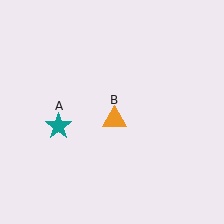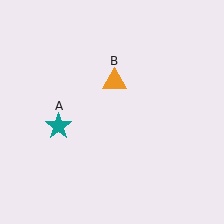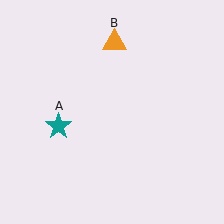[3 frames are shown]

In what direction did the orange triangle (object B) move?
The orange triangle (object B) moved up.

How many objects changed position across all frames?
1 object changed position: orange triangle (object B).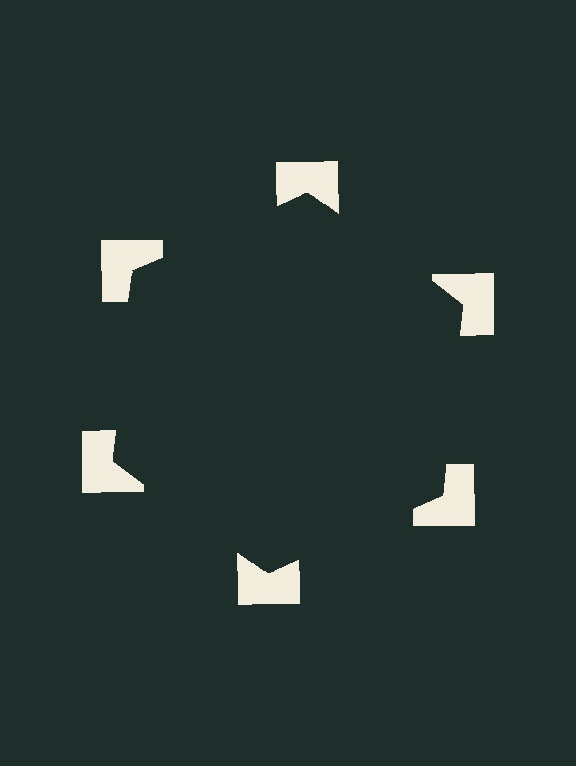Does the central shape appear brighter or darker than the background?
It typically appears slightly darker than the background, even though no actual brightness change is drawn.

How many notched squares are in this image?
There are 6 — one at each vertex of the illusory hexagon.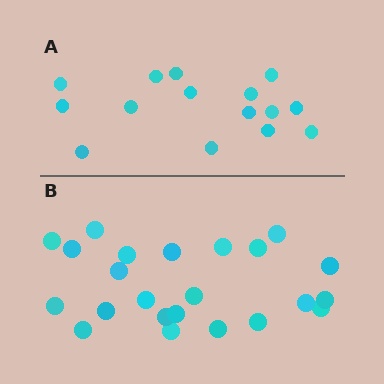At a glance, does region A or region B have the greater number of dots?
Region B (the bottom region) has more dots.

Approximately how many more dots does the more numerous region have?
Region B has roughly 8 or so more dots than region A.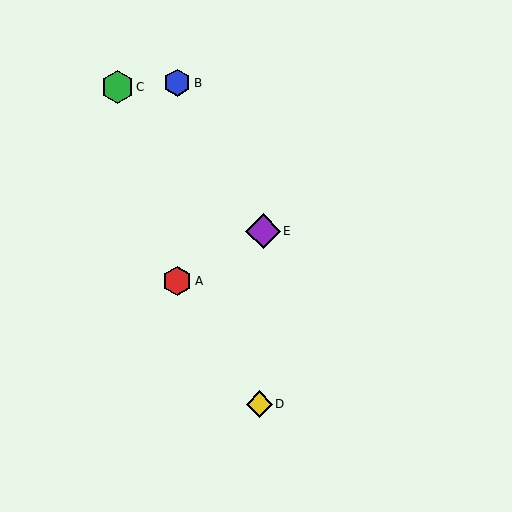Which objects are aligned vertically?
Objects A, B are aligned vertically.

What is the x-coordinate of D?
Object D is at x≈259.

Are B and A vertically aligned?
Yes, both are at x≈177.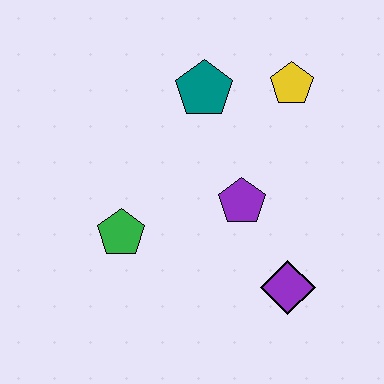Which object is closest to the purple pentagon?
The purple diamond is closest to the purple pentagon.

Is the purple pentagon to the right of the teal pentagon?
Yes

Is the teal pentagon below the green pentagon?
No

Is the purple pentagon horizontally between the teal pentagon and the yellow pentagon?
Yes